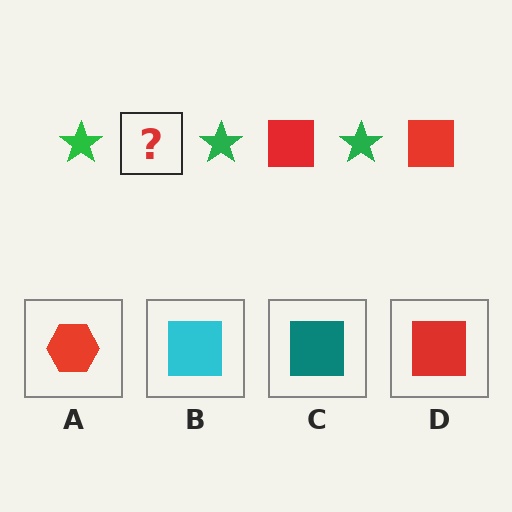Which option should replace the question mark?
Option D.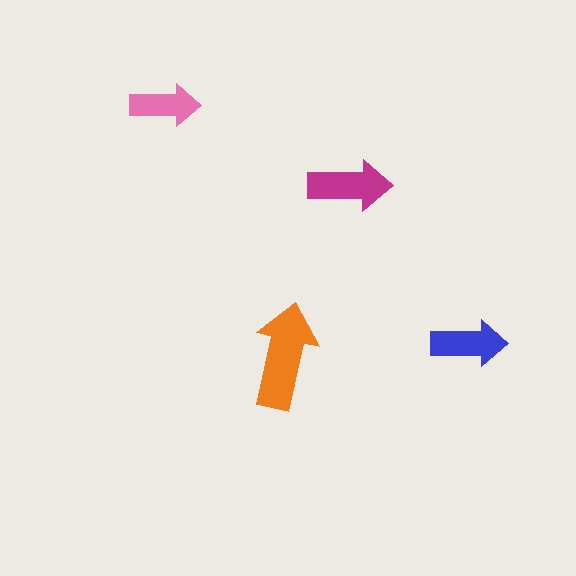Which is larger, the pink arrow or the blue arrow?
The blue one.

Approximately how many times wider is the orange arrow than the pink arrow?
About 1.5 times wider.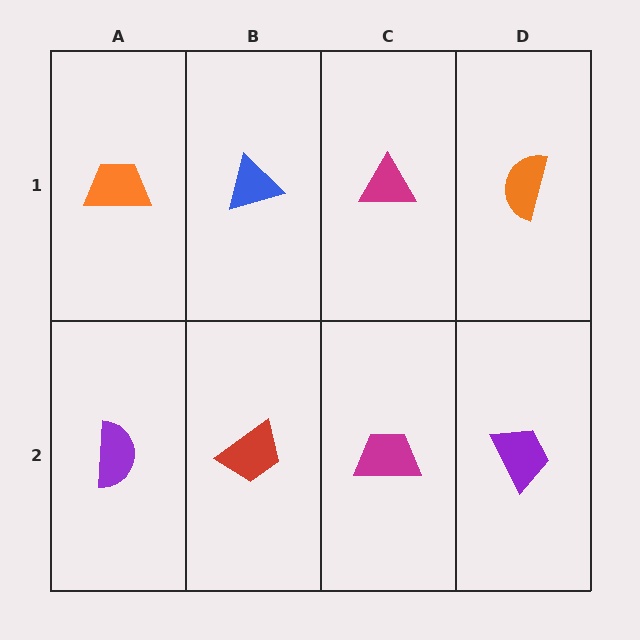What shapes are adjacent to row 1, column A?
A purple semicircle (row 2, column A), a blue triangle (row 1, column B).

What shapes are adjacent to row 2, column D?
An orange semicircle (row 1, column D), a magenta trapezoid (row 2, column C).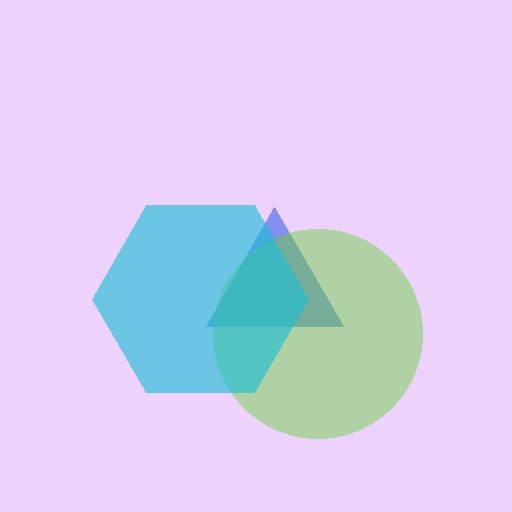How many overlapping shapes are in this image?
There are 3 overlapping shapes in the image.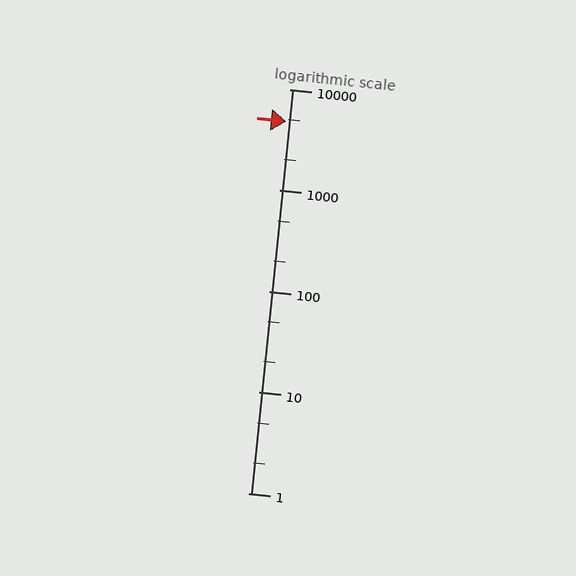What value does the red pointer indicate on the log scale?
The pointer indicates approximately 4800.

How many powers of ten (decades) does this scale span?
The scale spans 4 decades, from 1 to 10000.